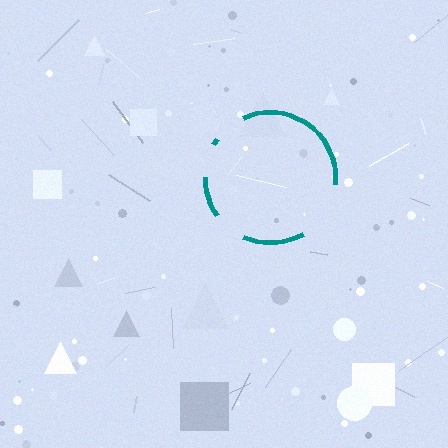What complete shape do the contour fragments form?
The contour fragments form a circle.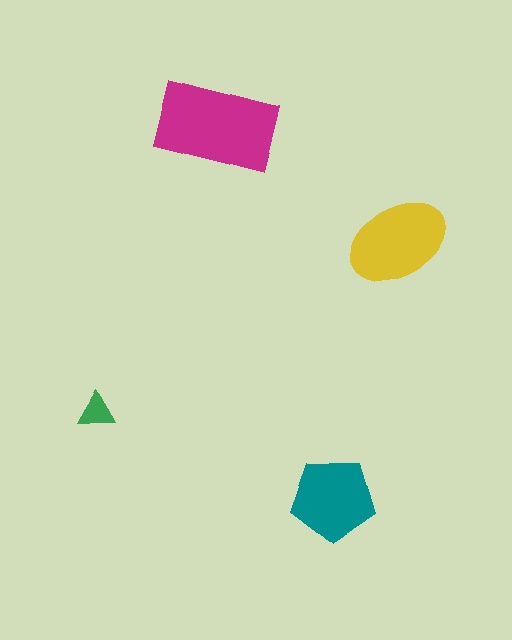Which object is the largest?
The magenta rectangle.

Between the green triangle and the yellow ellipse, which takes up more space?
The yellow ellipse.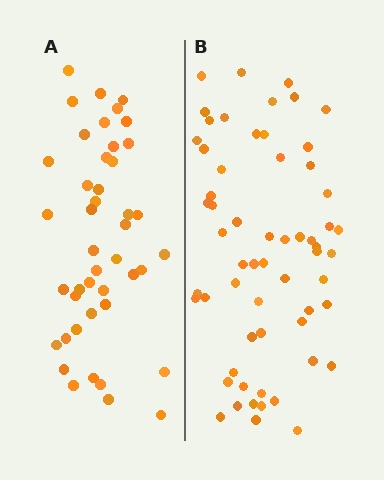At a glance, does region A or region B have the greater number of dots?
Region B (the right region) has more dots.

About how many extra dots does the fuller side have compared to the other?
Region B has approximately 15 more dots than region A.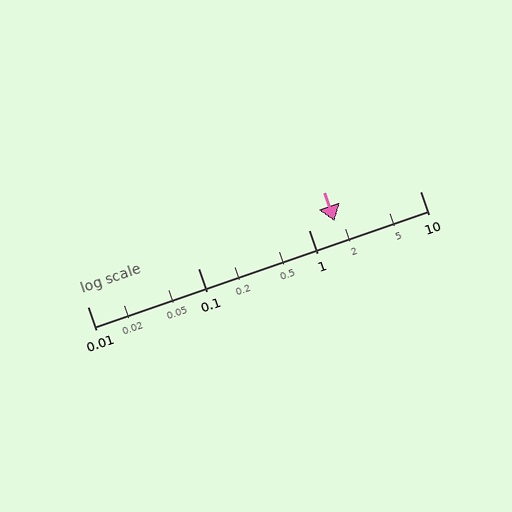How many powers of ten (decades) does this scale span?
The scale spans 3 decades, from 0.01 to 10.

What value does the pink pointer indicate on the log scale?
The pointer indicates approximately 1.7.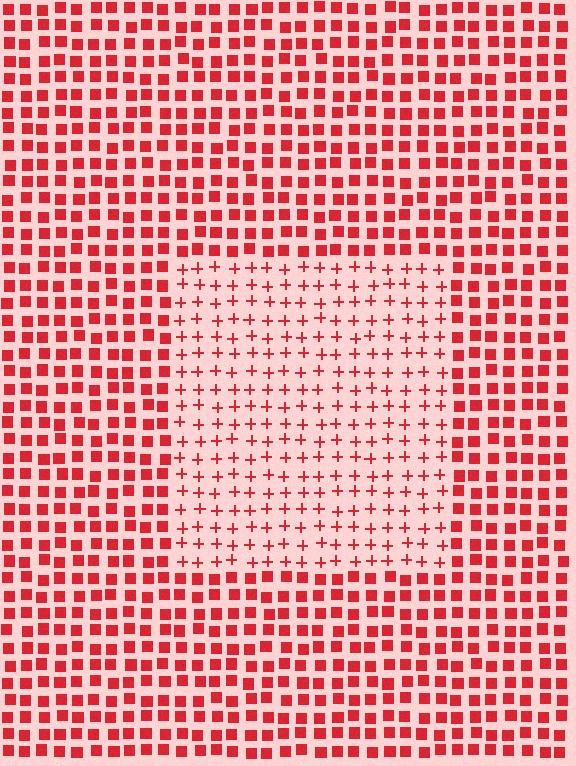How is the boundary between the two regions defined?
The boundary is defined by a change in element shape: plus signs inside vs. squares outside. All elements share the same color and spacing.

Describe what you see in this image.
The image is filled with small red elements arranged in a uniform grid. A rectangle-shaped region contains plus signs, while the surrounding area contains squares. The boundary is defined purely by the change in element shape.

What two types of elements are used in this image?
The image uses plus signs inside the rectangle region and squares outside it.